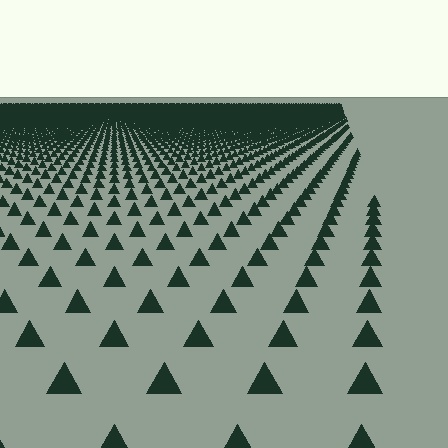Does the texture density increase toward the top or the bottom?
Density increases toward the top.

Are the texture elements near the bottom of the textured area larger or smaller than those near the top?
Larger. Near the bottom, elements are closer to the viewer and appear at a bigger on-screen size.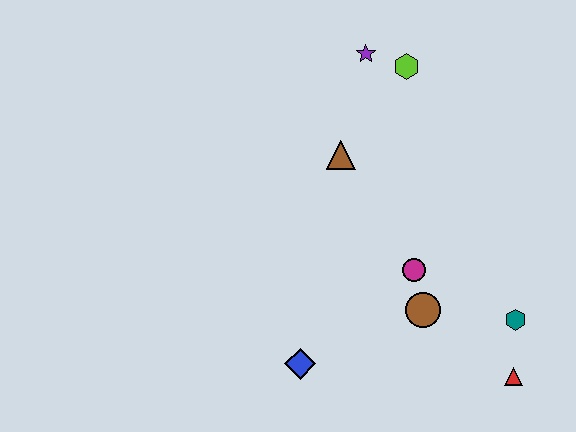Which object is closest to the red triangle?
The teal hexagon is closest to the red triangle.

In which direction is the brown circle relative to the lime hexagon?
The brown circle is below the lime hexagon.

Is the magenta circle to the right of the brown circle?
No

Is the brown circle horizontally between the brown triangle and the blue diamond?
No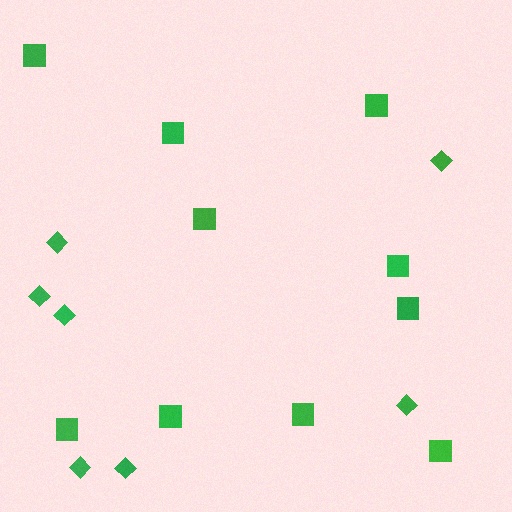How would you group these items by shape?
There are 2 groups: one group of diamonds (7) and one group of squares (10).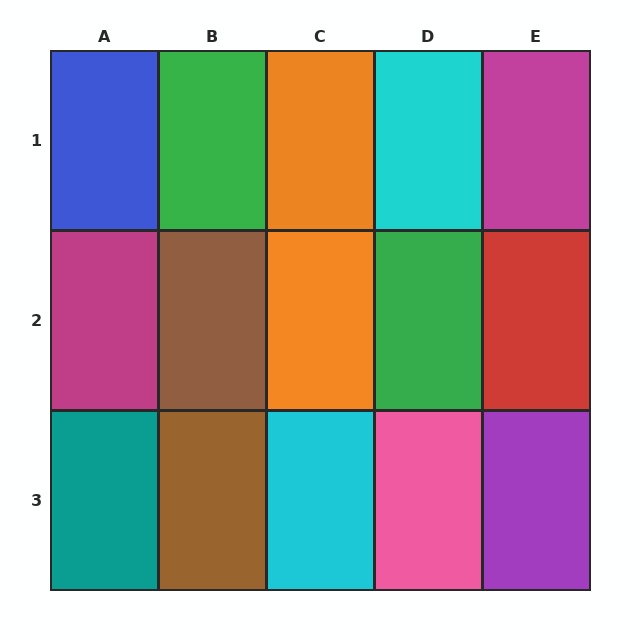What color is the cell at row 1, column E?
Magenta.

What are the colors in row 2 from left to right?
Magenta, brown, orange, green, red.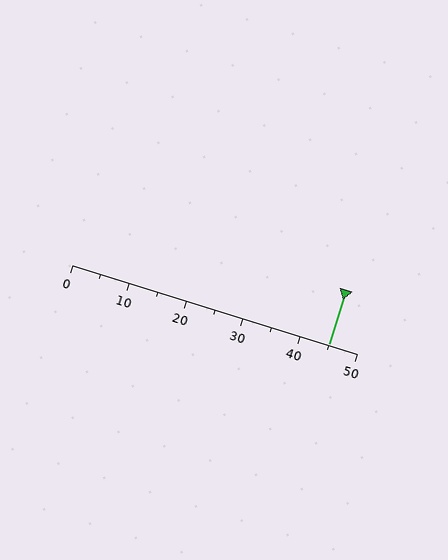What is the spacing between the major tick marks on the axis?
The major ticks are spaced 10 apart.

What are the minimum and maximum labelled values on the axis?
The axis runs from 0 to 50.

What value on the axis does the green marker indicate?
The marker indicates approximately 45.